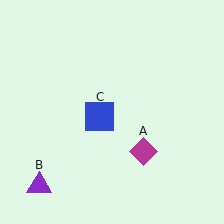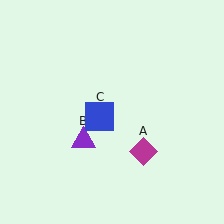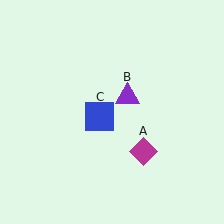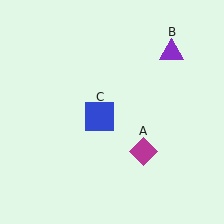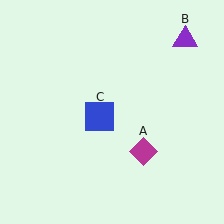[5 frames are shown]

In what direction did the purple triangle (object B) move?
The purple triangle (object B) moved up and to the right.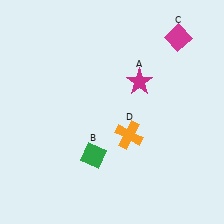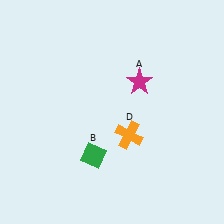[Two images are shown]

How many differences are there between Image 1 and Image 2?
There is 1 difference between the two images.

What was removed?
The magenta diamond (C) was removed in Image 2.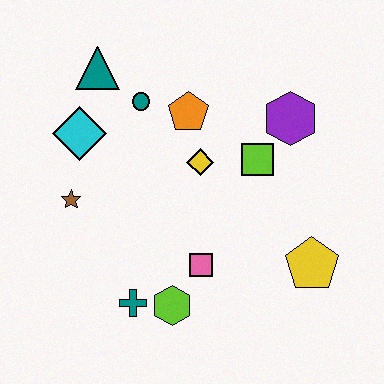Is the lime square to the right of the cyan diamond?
Yes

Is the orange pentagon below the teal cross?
No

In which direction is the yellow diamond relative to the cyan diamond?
The yellow diamond is to the right of the cyan diamond.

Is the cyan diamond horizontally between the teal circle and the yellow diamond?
No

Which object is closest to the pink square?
The lime hexagon is closest to the pink square.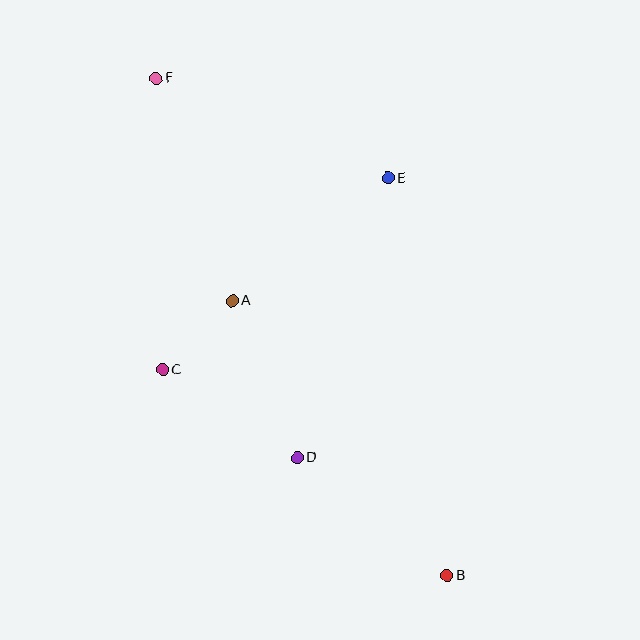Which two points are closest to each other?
Points A and C are closest to each other.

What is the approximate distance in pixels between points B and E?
The distance between B and E is approximately 402 pixels.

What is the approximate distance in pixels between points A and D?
The distance between A and D is approximately 170 pixels.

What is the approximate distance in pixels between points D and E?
The distance between D and E is approximately 294 pixels.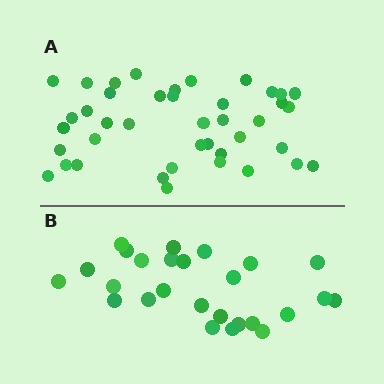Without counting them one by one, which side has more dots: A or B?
Region A (the top region) has more dots.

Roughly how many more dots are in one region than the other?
Region A has approximately 15 more dots than region B.